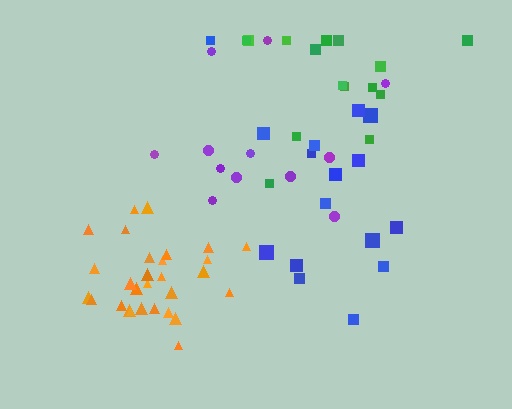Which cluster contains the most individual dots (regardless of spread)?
Orange (29).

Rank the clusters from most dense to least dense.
orange, blue, green, purple.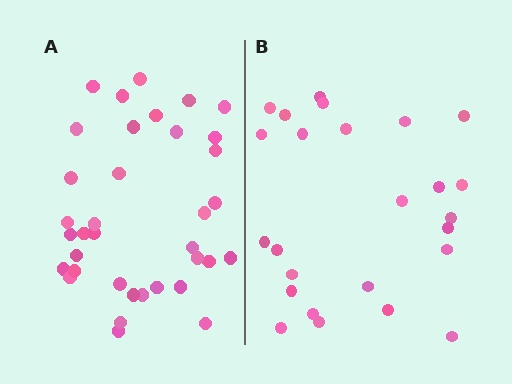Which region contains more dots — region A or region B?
Region A (the left region) has more dots.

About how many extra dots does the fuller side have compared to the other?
Region A has roughly 12 or so more dots than region B.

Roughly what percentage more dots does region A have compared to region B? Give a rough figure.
About 45% more.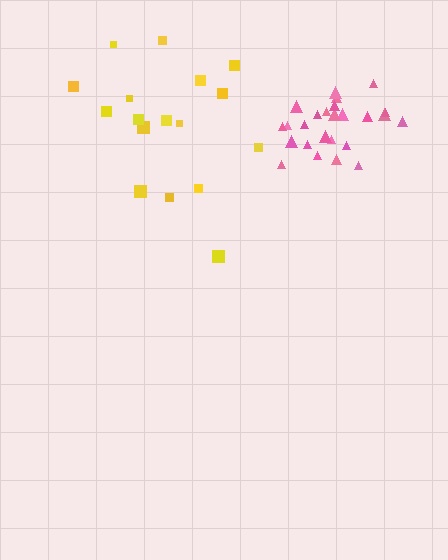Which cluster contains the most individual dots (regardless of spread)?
Pink (26).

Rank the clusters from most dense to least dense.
pink, yellow.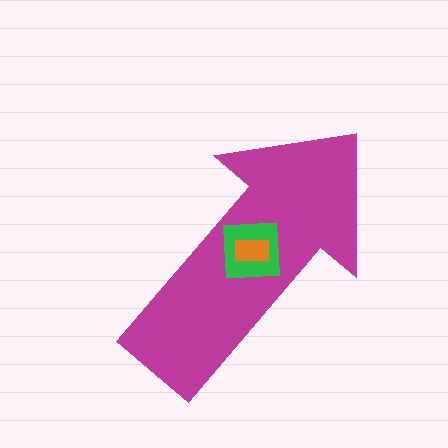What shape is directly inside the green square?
The orange rectangle.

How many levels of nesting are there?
3.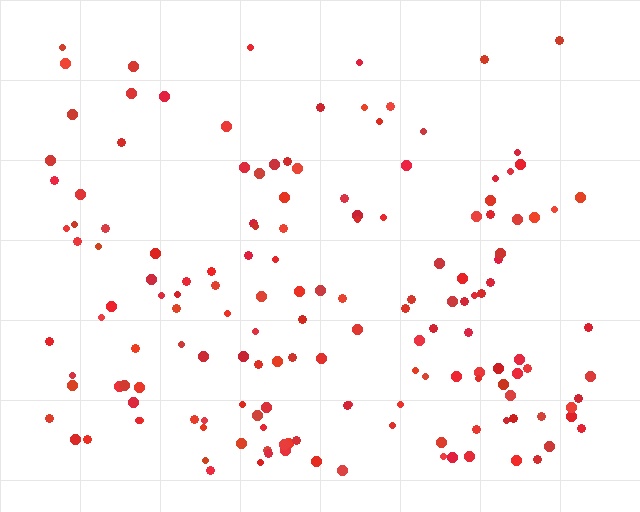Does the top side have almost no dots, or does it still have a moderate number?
Still a moderate number, just noticeably fewer than the bottom.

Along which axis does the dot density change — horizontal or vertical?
Vertical.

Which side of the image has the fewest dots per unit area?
The top.